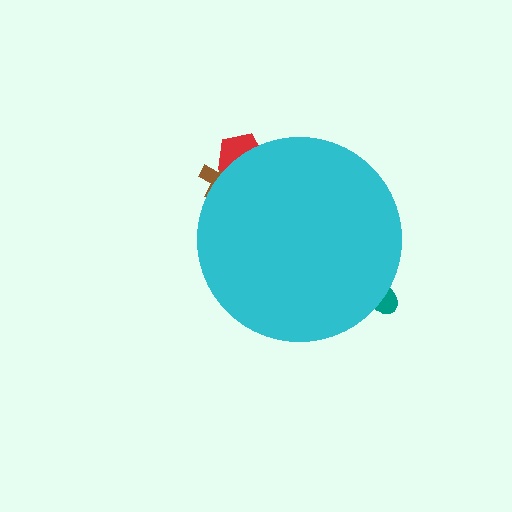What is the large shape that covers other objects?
A cyan circle.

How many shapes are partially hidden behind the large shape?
3 shapes are partially hidden.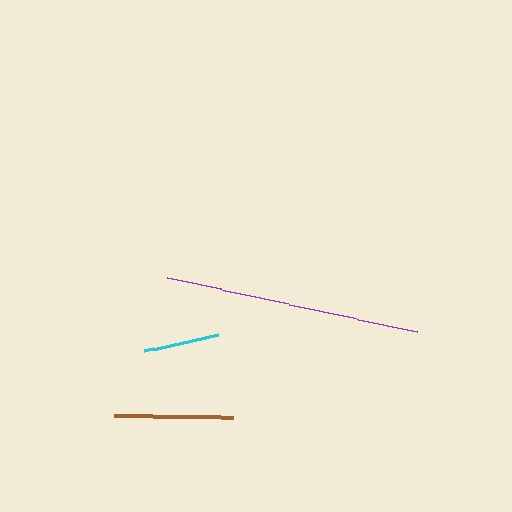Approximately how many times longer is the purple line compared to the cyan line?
The purple line is approximately 3.4 times the length of the cyan line.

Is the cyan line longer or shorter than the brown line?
The brown line is longer than the cyan line.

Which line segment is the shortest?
The cyan line is the shortest at approximately 75 pixels.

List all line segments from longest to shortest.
From longest to shortest: purple, brown, cyan.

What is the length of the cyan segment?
The cyan segment is approximately 75 pixels long.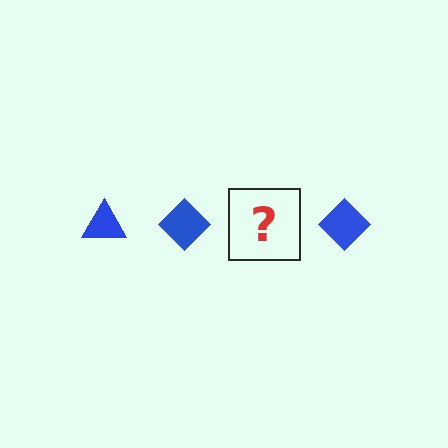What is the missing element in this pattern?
The missing element is a blue triangle.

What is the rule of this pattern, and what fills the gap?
The rule is that the pattern cycles through triangle, diamond shapes in blue. The gap should be filled with a blue triangle.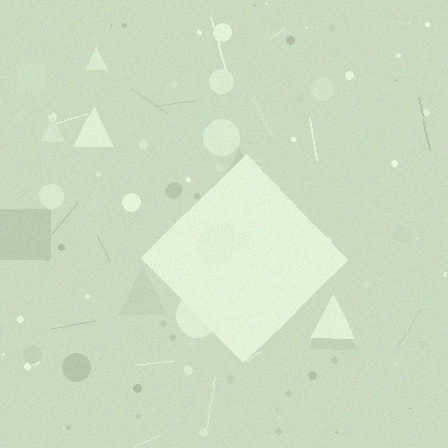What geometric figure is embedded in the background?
A diamond is embedded in the background.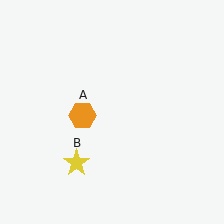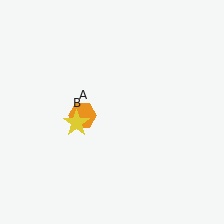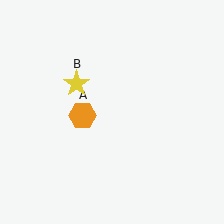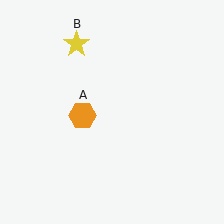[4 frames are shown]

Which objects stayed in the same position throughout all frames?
Orange hexagon (object A) remained stationary.